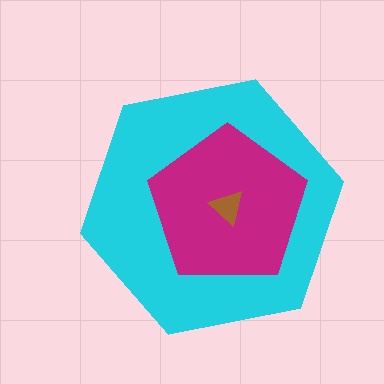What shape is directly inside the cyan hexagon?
The magenta pentagon.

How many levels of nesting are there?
3.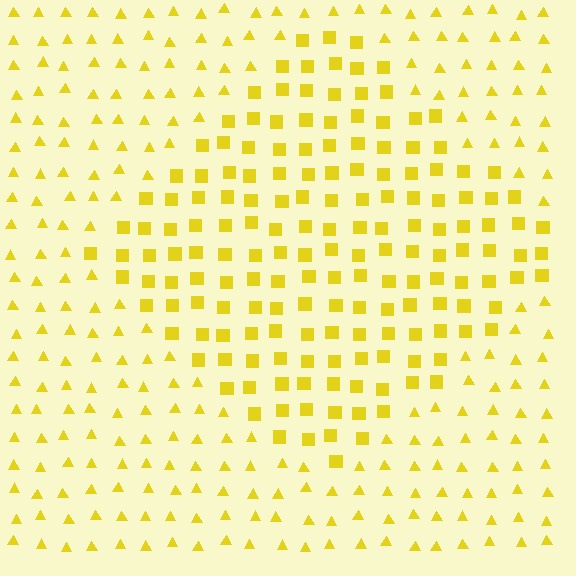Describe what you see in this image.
The image is filled with small yellow elements arranged in a uniform grid. A diamond-shaped region contains squares, while the surrounding area contains triangles. The boundary is defined purely by the change in element shape.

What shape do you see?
I see a diamond.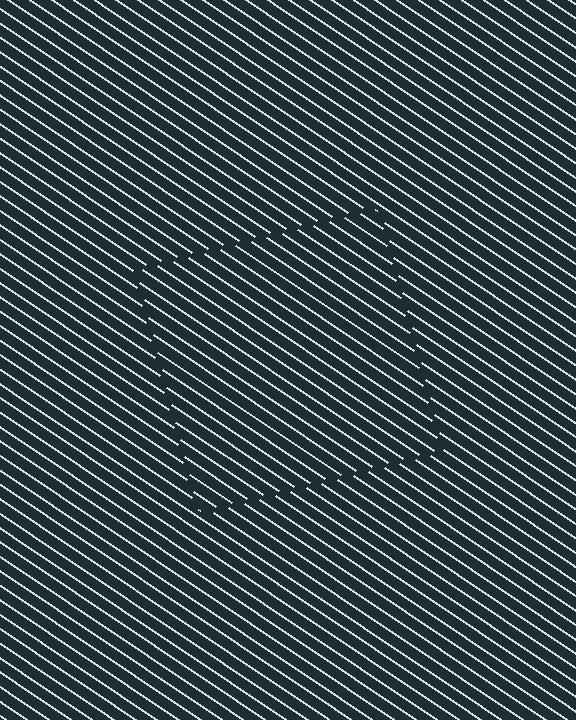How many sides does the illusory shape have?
4 sides — the line-ends trace a square.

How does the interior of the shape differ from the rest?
The interior of the shape contains the same grating, shifted by half a period — the contour is defined by the phase discontinuity where line-ends from the inner and outer gratings abut.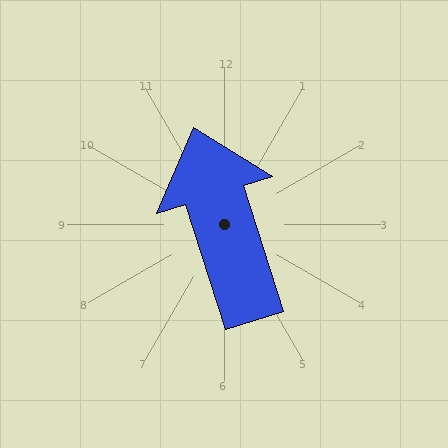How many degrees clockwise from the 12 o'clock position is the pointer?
Approximately 343 degrees.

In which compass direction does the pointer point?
North.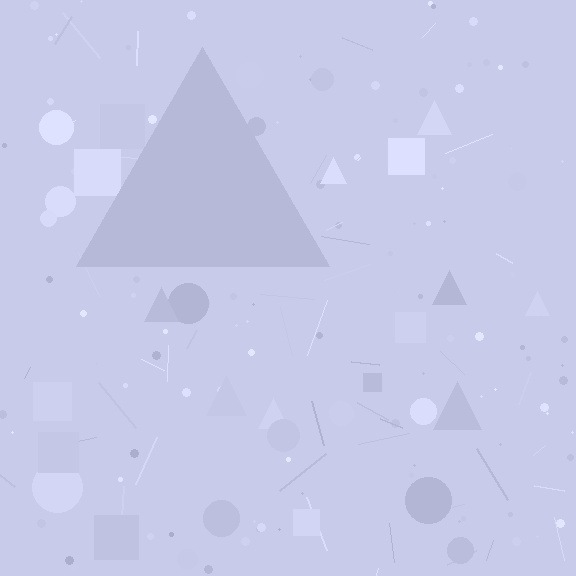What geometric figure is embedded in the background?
A triangle is embedded in the background.